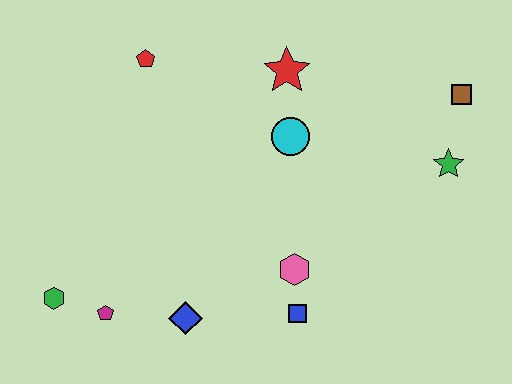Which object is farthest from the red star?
The green hexagon is farthest from the red star.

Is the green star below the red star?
Yes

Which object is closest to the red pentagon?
The red star is closest to the red pentagon.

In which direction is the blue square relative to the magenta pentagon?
The blue square is to the right of the magenta pentagon.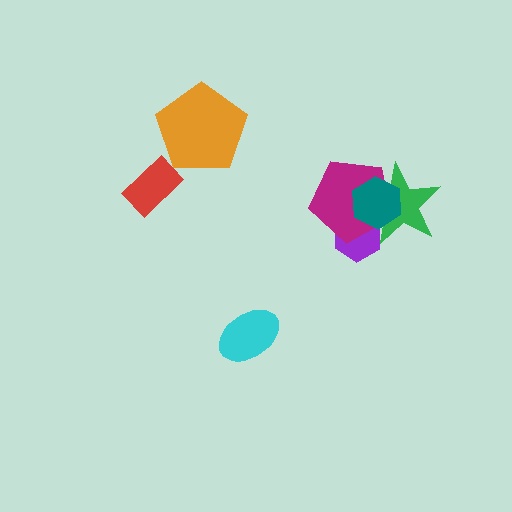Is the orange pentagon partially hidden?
No, no other shape covers it.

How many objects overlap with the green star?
3 objects overlap with the green star.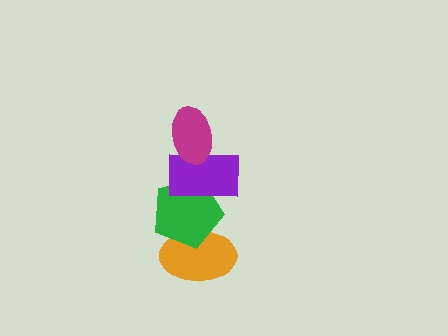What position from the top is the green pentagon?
The green pentagon is 3rd from the top.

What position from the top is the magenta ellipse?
The magenta ellipse is 1st from the top.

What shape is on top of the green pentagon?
The purple rectangle is on top of the green pentagon.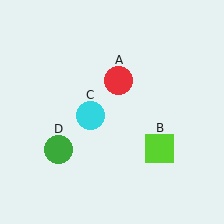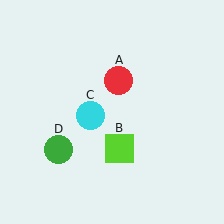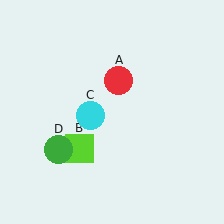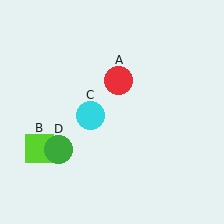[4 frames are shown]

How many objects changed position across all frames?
1 object changed position: lime square (object B).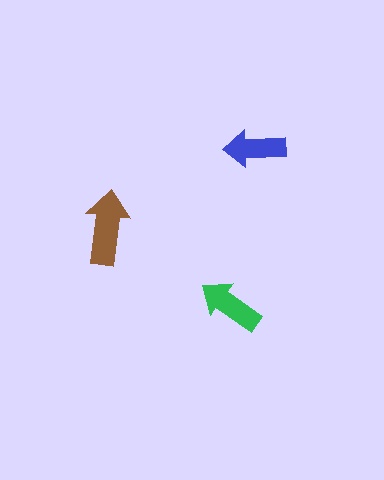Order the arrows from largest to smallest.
the brown one, the green one, the blue one.